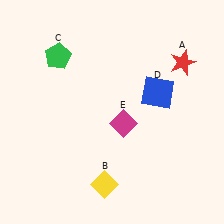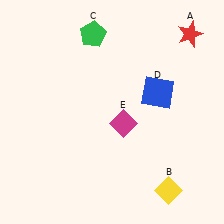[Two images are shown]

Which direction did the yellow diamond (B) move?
The yellow diamond (B) moved right.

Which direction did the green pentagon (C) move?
The green pentagon (C) moved right.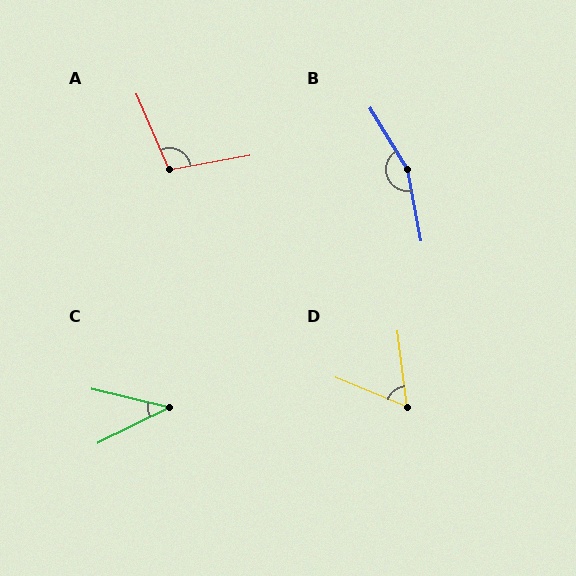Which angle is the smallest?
C, at approximately 40 degrees.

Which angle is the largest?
B, at approximately 159 degrees.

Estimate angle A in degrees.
Approximately 103 degrees.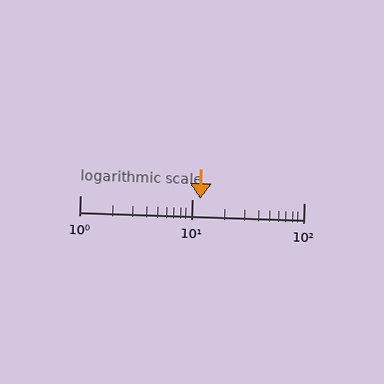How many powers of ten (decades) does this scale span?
The scale spans 2 decades, from 1 to 100.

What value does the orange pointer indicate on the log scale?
The pointer indicates approximately 12.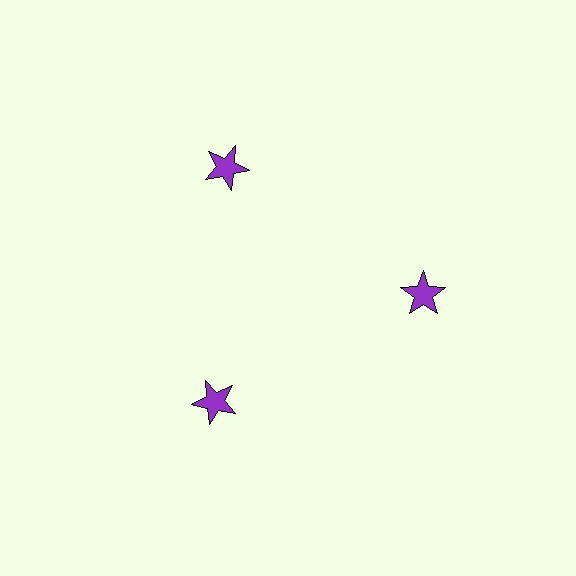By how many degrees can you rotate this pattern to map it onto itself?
The pattern maps onto itself every 120 degrees of rotation.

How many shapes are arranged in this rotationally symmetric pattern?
There are 3 shapes, arranged in 3 groups of 1.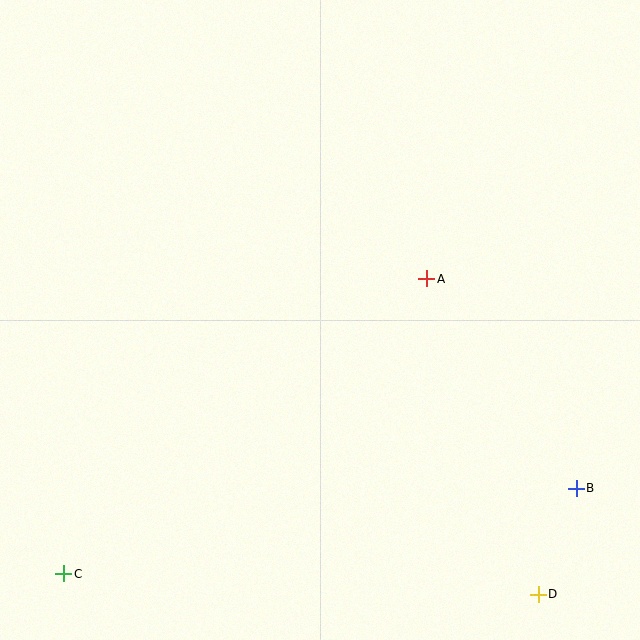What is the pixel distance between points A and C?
The distance between A and C is 467 pixels.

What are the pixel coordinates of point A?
Point A is at (427, 279).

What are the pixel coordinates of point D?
Point D is at (538, 594).